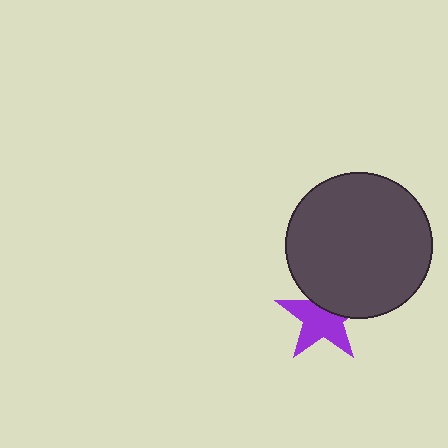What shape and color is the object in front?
The object in front is a dark gray circle.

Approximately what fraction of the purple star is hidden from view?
Roughly 35% of the purple star is hidden behind the dark gray circle.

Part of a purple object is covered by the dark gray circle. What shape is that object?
It is a star.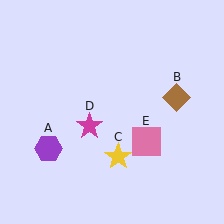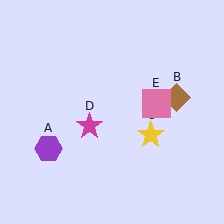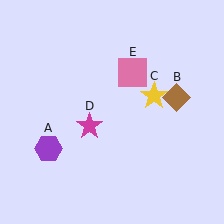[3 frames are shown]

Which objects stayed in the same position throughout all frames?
Purple hexagon (object A) and brown diamond (object B) and magenta star (object D) remained stationary.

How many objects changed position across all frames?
2 objects changed position: yellow star (object C), pink square (object E).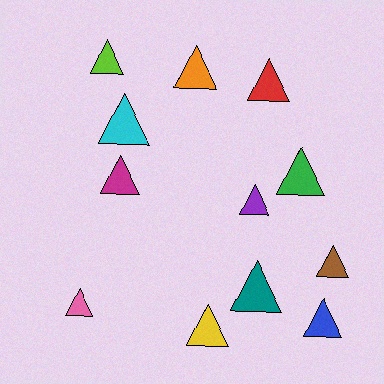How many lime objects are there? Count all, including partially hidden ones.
There is 1 lime object.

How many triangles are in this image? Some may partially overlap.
There are 12 triangles.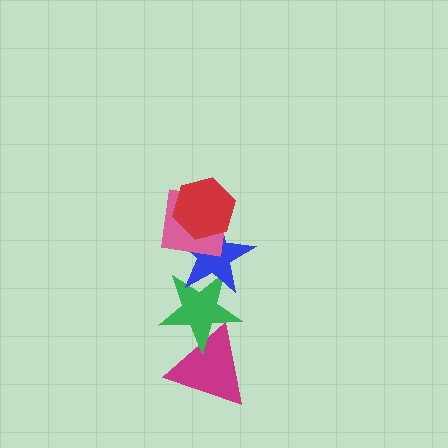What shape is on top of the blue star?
The pink square is on top of the blue star.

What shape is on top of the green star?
The blue star is on top of the green star.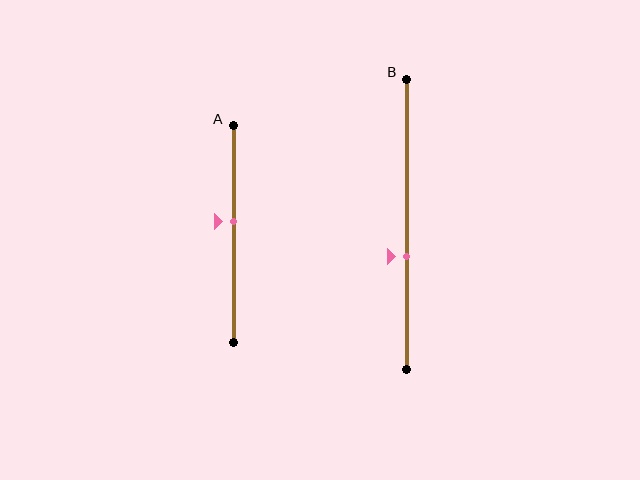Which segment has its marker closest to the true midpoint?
Segment A has its marker closest to the true midpoint.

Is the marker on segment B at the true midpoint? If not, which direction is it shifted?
No, the marker on segment B is shifted downward by about 11% of the segment length.